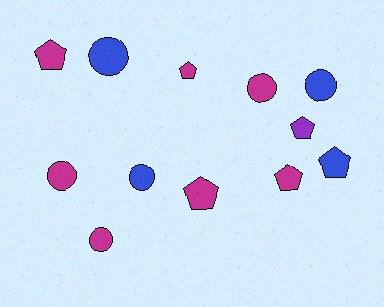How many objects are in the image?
There are 12 objects.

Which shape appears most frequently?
Pentagon, with 6 objects.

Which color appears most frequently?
Magenta, with 7 objects.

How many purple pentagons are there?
There is 1 purple pentagon.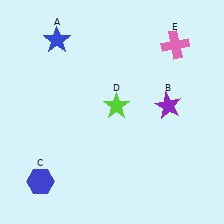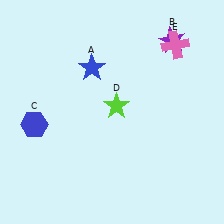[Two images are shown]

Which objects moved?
The objects that moved are: the blue star (A), the purple star (B), the blue hexagon (C).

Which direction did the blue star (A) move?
The blue star (A) moved right.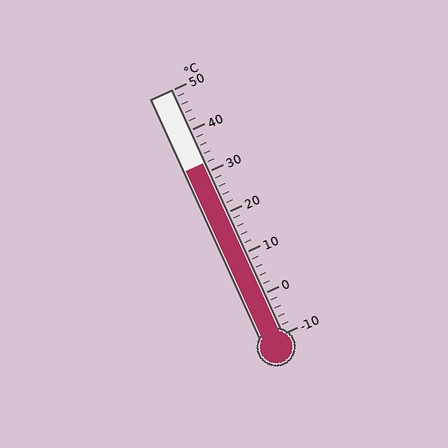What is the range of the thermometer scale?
The thermometer scale ranges from -10°C to 50°C.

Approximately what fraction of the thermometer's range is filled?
The thermometer is filled to approximately 70% of its range.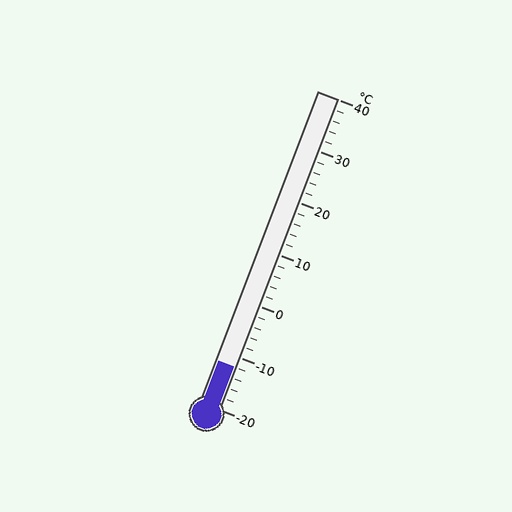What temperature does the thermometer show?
The thermometer shows approximately -12°C.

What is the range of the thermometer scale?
The thermometer scale ranges from -20°C to 40°C.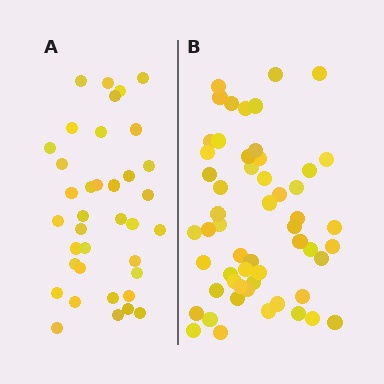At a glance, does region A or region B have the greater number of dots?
Region B (the right region) has more dots.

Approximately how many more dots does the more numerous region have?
Region B has approximately 20 more dots than region A.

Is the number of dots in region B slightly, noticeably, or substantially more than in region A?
Region B has substantially more. The ratio is roughly 1.5 to 1.